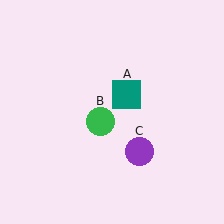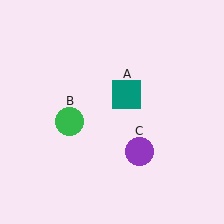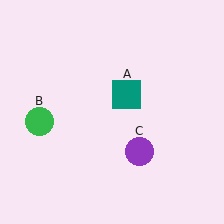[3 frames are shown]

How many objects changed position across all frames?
1 object changed position: green circle (object B).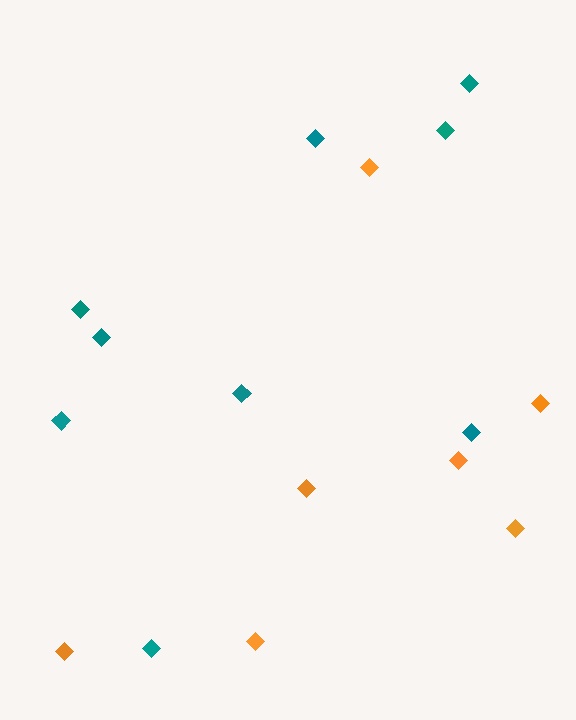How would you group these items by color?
There are 2 groups: one group of orange diamonds (7) and one group of teal diamonds (9).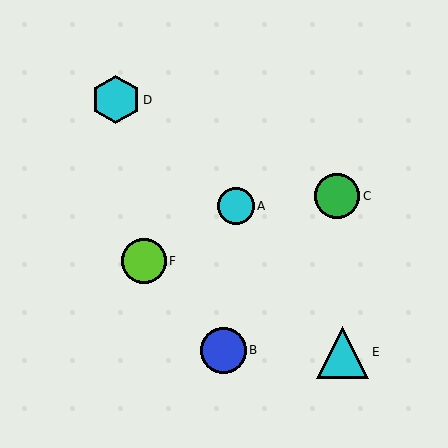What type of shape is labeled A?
Shape A is a cyan circle.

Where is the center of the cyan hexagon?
The center of the cyan hexagon is at (116, 100).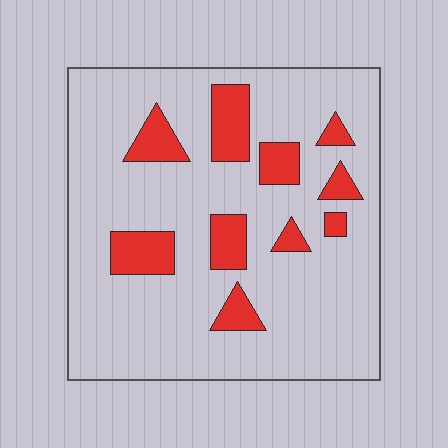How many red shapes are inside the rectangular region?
10.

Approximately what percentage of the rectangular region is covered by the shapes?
Approximately 15%.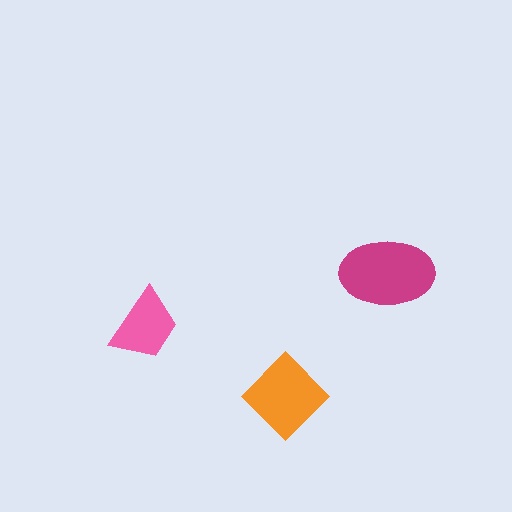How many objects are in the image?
There are 3 objects in the image.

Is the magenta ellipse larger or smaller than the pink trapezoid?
Larger.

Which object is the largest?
The magenta ellipse.